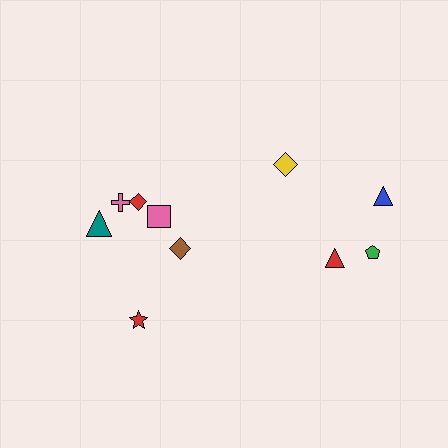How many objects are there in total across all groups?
There are 10 objects.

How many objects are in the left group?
There are 6 objects.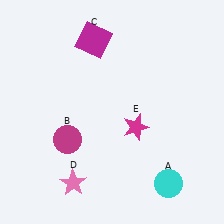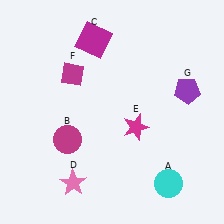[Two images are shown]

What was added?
A magenta diamond (F), a purple pentagon (G) were added in Image 2.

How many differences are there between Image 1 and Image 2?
There are 2 differences between the two images.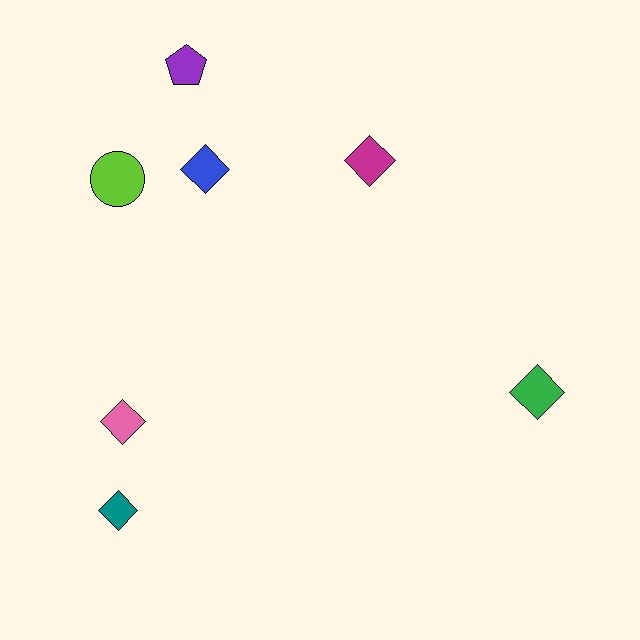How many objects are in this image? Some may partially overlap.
There are 7 objects.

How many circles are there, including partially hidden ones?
There is 1 circle.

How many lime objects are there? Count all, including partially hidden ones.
There is 1 lime object.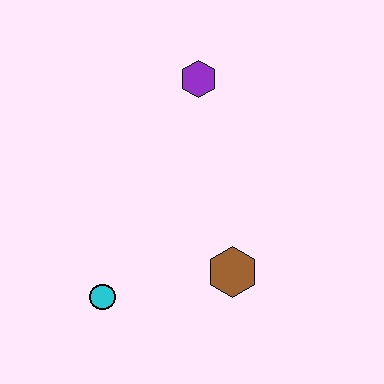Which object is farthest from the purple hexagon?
The cyan circle is farthest from the purple hexagon.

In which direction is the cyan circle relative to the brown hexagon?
The cyan circle is to the left of the brown hexagon.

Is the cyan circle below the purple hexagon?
Yes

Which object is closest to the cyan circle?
The brown hexagon is closest to the cyan circle.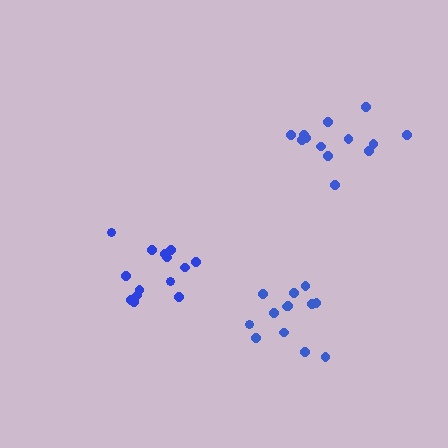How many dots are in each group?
Group 1: 15 dots, Group 2: 13 dots, Group 3: 13 dots (41 total).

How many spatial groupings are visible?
There are 3 spatial groupings.